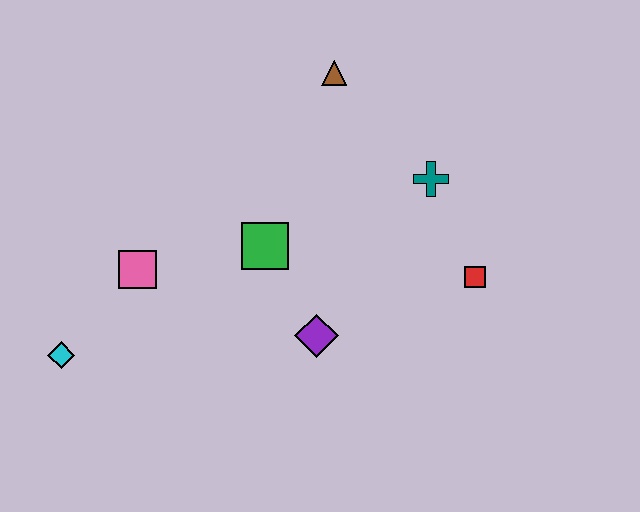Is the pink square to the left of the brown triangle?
Yes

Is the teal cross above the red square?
Yes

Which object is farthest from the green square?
The cyan diamond is farthest from the green square.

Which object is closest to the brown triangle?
The teal cross is closest to the brown triangle.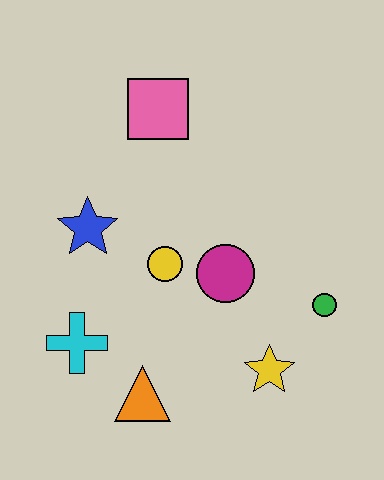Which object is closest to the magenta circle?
The yellow circle is closest to the magenta circle.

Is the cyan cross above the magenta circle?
No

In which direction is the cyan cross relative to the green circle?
The cyan cross is to the left of the green circle.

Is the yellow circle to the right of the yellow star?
No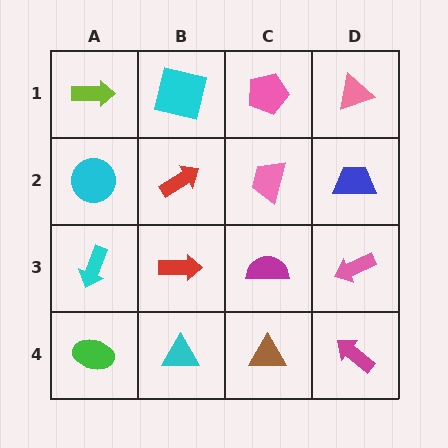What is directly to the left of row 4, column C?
A cyan triangle.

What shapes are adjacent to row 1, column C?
A pink trapezoid (row 2, column C), a cyan square (row 1, column B), a pink triangle (row 1, column D).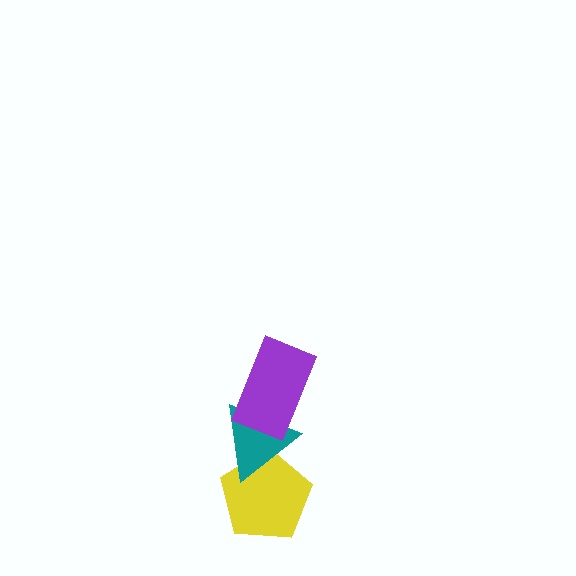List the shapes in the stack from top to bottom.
From top to bottom: the purple rectangle, the teal triangle, the yellow pentagon.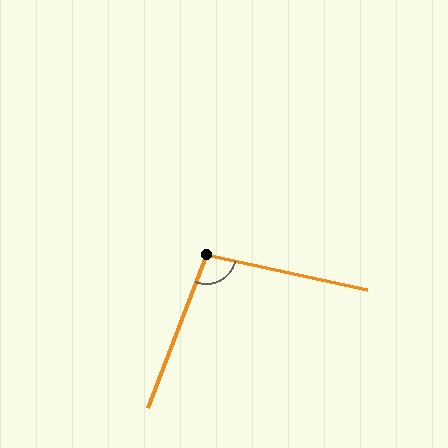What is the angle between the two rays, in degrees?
Approximately 99 degrees.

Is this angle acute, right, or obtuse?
It is obtuse.